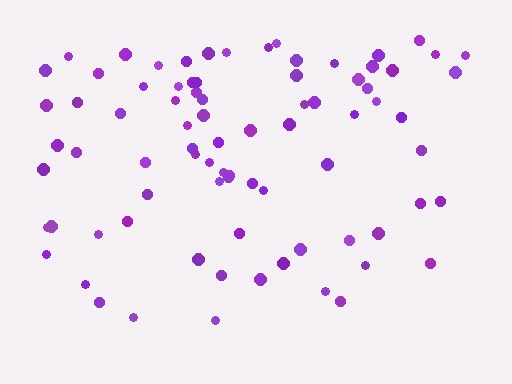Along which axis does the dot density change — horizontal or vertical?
Vertical.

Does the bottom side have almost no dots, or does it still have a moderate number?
Still a moderate number, just noticeably fewer than the top.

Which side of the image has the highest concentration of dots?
The top.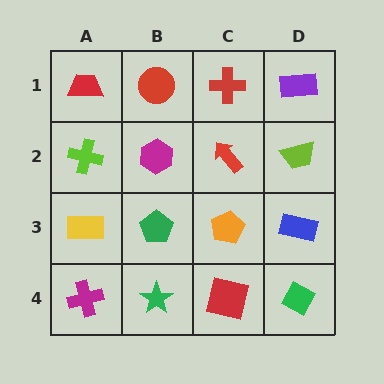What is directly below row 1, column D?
A lime trapezoid.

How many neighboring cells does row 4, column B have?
3.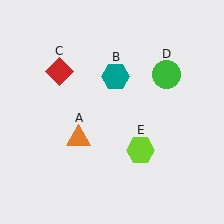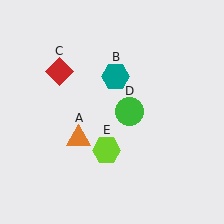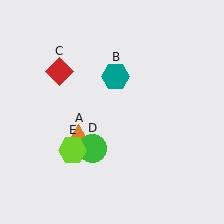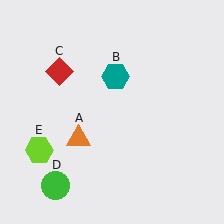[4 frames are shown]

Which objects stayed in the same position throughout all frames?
Orange triangle (object A) and teal hexagon (object B) and red diamond (object C) remained stationary.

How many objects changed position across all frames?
2 objects changed position: green circle (object D), lime hexagon (object E).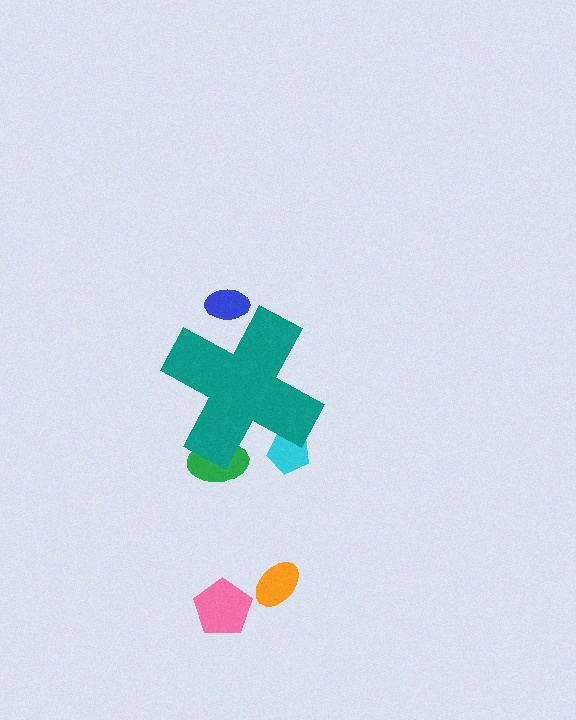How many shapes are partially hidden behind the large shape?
3 shapes are partially hidden.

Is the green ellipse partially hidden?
Yes, the green ellipse is partially hidden behind the teal cross.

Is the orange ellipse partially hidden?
No, the orange ellipse is fully visible.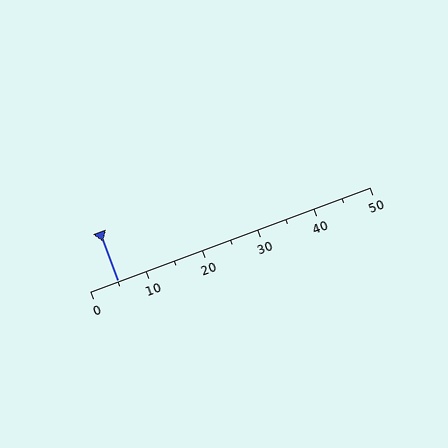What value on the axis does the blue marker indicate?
The marker indicates approximately 5.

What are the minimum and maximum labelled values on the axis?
The axis runs from 0 to 50.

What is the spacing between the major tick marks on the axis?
The major ticks are spaced 10 apart.